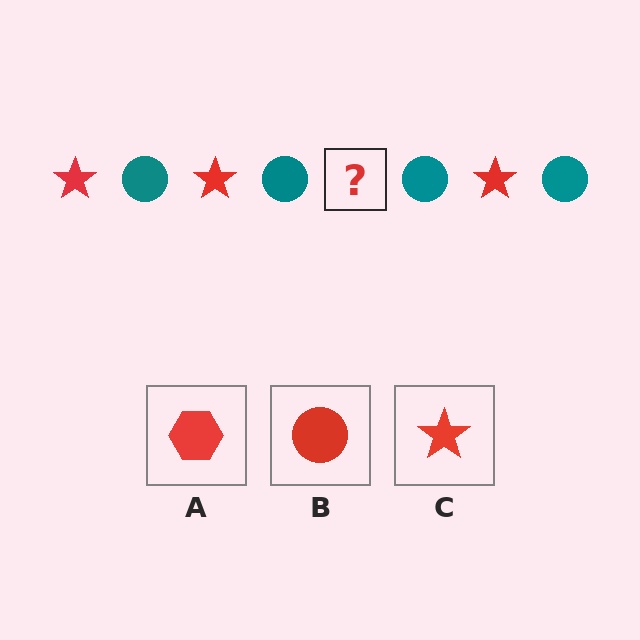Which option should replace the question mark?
Option C.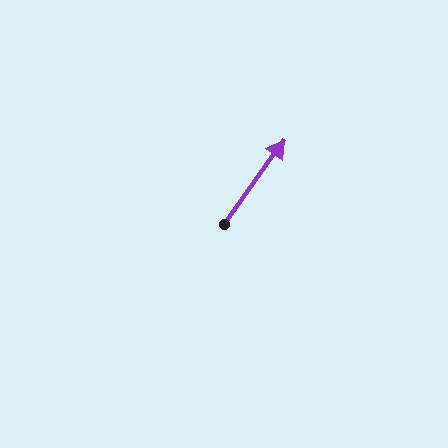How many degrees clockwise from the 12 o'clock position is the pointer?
Approximately 36 degrees.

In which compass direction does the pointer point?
Northeast.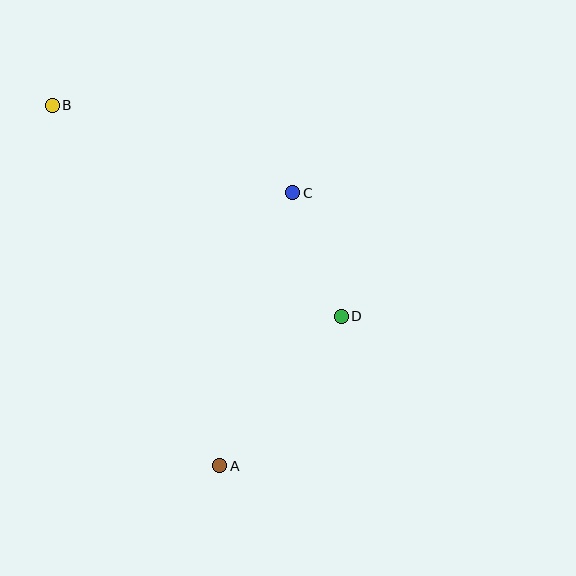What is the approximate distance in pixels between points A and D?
The distance between A and D is approximately 193 pixels.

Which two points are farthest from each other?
Points A and B are farthest from each other.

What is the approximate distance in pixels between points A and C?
The distance between A and C is approximately 283 pixels.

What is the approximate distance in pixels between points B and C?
The distance between B and C is approximately 256 pixels.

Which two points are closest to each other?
Points C and D are closest to each other.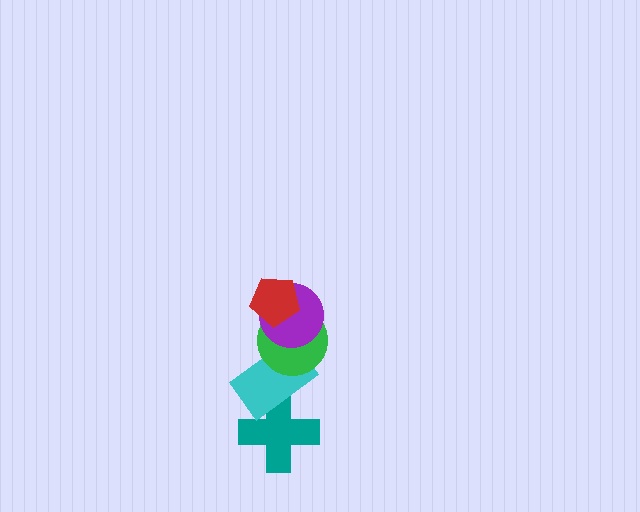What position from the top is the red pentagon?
The red pentagon is 1st from the top.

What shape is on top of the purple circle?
The red pentagon is on top of the purple circle.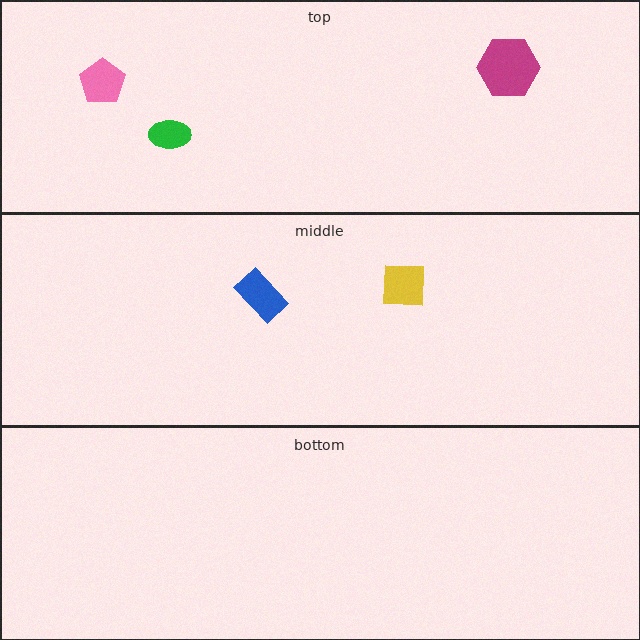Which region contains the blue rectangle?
The middle region.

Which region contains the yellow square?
The middle region.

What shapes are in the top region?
The pink pentagon, the green ellipse, the magenta hexagon.